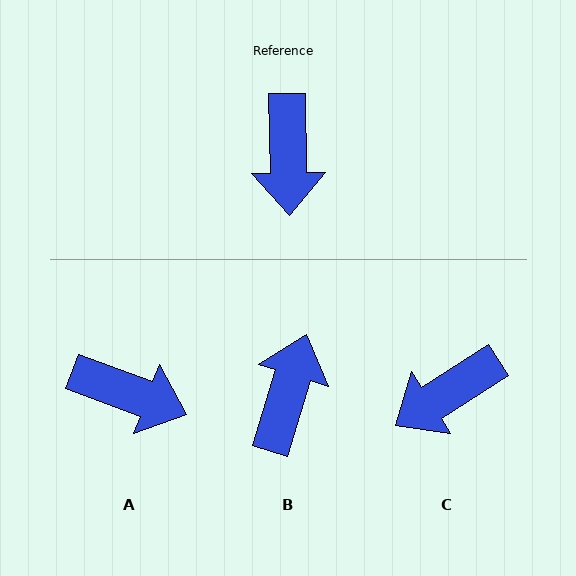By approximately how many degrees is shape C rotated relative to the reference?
Approximately 59 degrees clockwise.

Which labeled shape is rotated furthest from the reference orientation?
B, about 161 degrees away.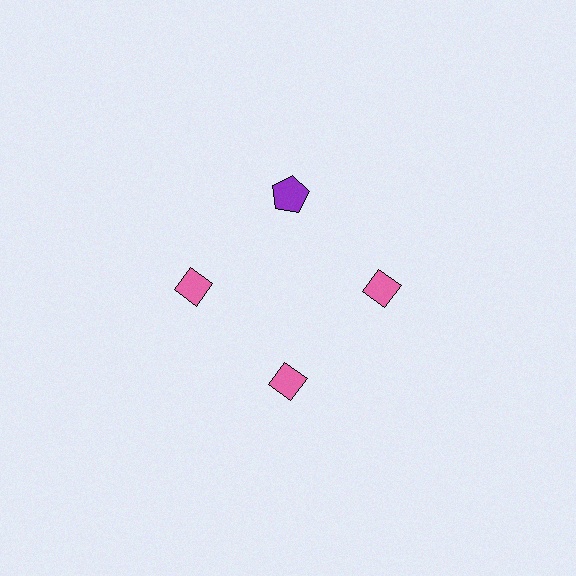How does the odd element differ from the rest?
It differs in both color (purple instead of pink) and shape (pentagon instead of diamond).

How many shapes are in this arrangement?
There are 4 shapes arranged in a ring pattern.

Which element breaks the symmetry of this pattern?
The purple pentagon at roughly the 12 o'clock position breaks the symmetry. All other shapes are pink diamonds.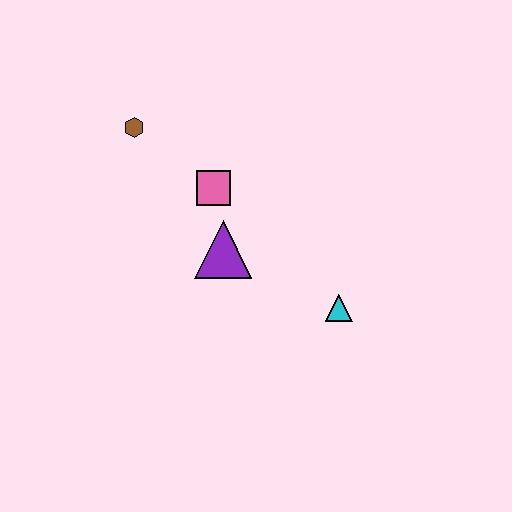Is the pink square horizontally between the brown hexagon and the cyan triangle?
Yes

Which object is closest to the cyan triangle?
The purple triangle is closest to the cyan triangle.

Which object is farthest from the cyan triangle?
The brown hexagon is farthest from the cyan triangle.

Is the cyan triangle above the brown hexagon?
No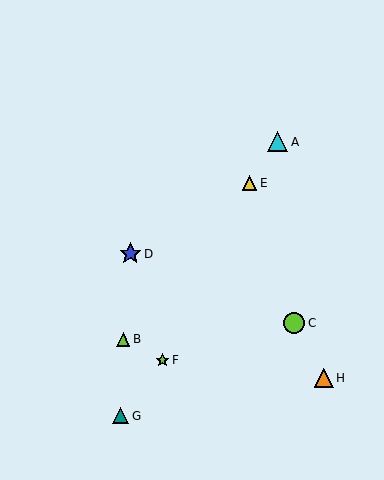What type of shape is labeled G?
Shape G is a teal triangle.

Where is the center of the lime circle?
The center of the lime circle is at (294, 323).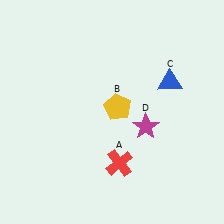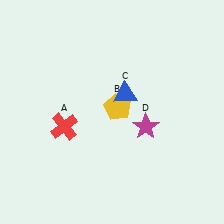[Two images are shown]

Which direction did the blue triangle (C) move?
The blue triangle (C) moved left.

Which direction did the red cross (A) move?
The red cross (A) moved left.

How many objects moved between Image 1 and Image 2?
2 objects moved between the two images.